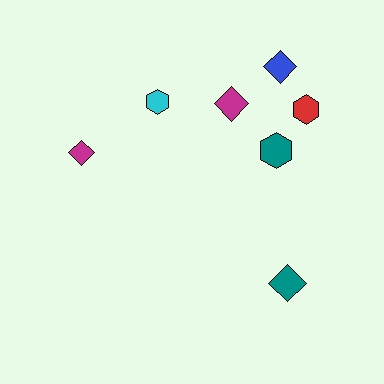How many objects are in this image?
There are 7 objects.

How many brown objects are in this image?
There are no brown objects.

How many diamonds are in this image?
There are 4 diamonds.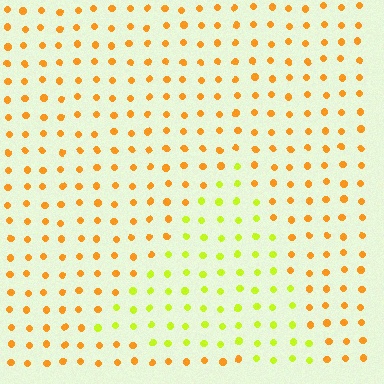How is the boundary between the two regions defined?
The boundary is defined purely by a slight shift in hue (about 43 degrees). Spacing, size, and orientation are identical on both sides.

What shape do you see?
I see a triangle.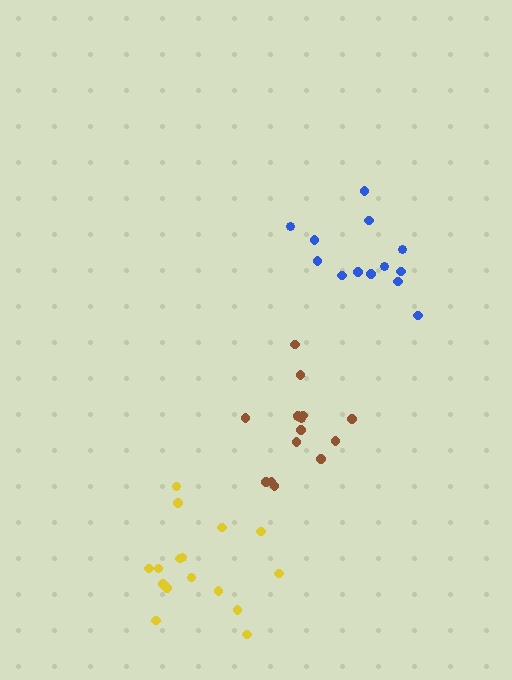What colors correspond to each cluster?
The clusters are colored: blue, brown, yellow.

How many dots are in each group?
Group 1: 13 dots, Group 2: 15 dots, Group 3: 16 dots (44 total).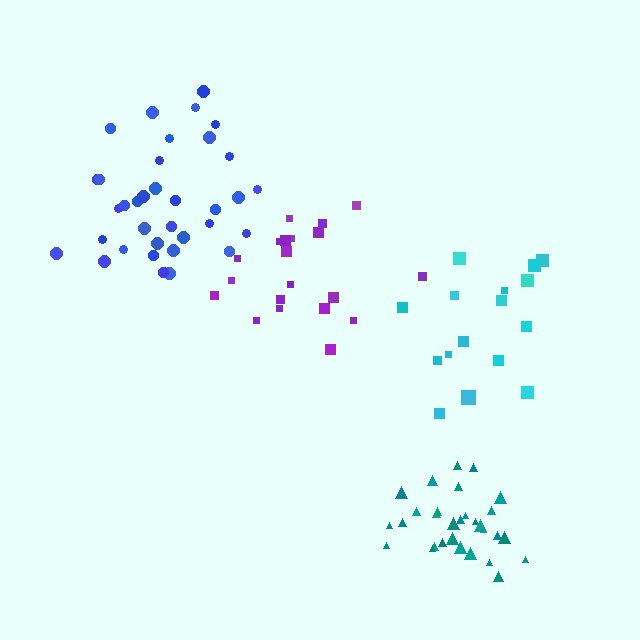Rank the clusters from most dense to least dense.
teal, purple, blue, cyan.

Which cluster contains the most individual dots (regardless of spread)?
Blue (35).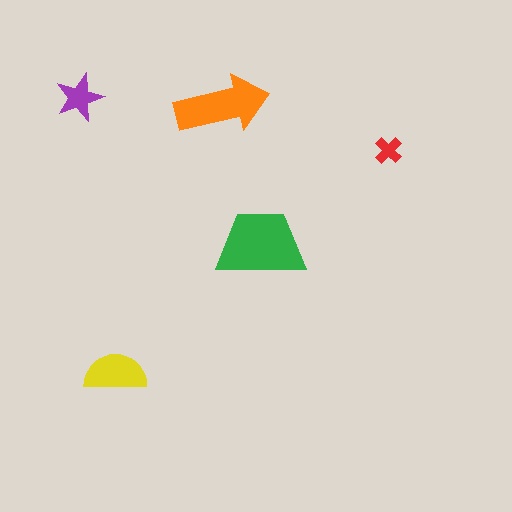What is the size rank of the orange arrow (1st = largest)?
2nd.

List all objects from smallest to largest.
The red cross, the purple star, the yellow semicircle, the orange arrow, the green trapezoid.